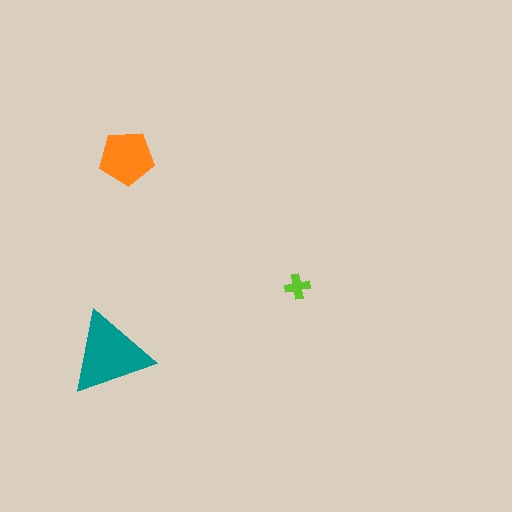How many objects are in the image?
There are 3 objects in the image.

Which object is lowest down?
The teal triangle is bottommost.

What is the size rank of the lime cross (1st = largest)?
3rd.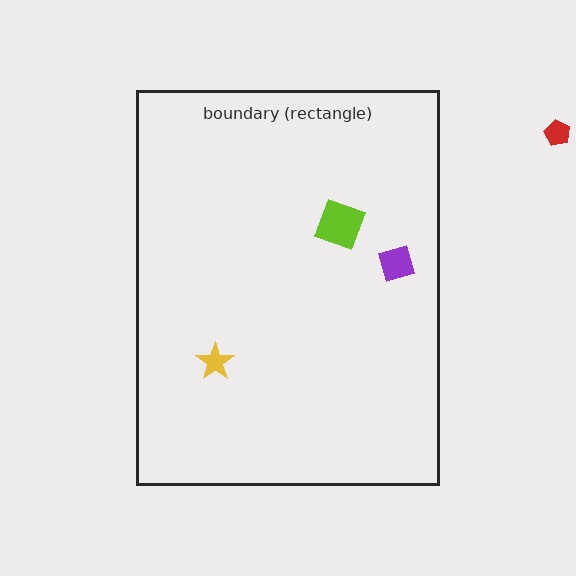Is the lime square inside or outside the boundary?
Inside.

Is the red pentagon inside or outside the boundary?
Outside.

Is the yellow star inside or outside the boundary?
Inside.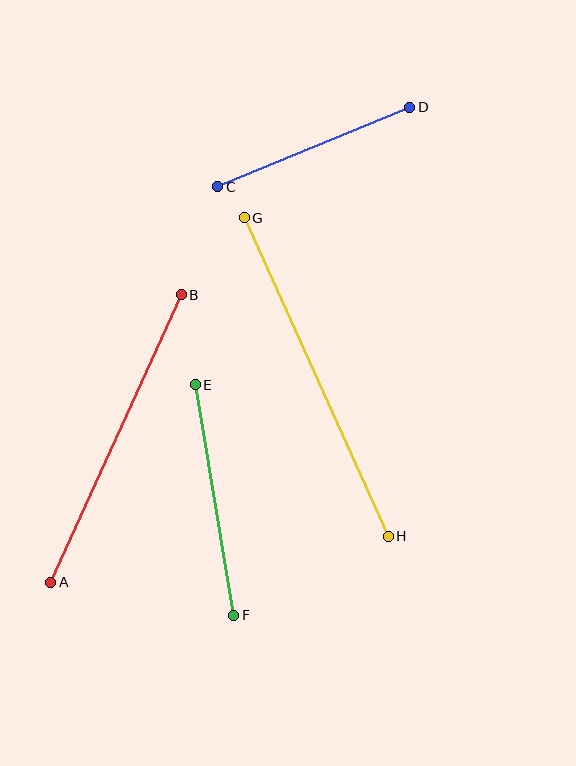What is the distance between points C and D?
The distance is approximately 208 pixels.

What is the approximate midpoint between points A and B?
The midpoint is at approximately (116, 439) pixels.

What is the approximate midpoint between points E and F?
The midpoint is at approximately (215, 500) pixels.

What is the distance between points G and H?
The distance is approximately 350 pixels.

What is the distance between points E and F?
The distance is approximately 234 pixels.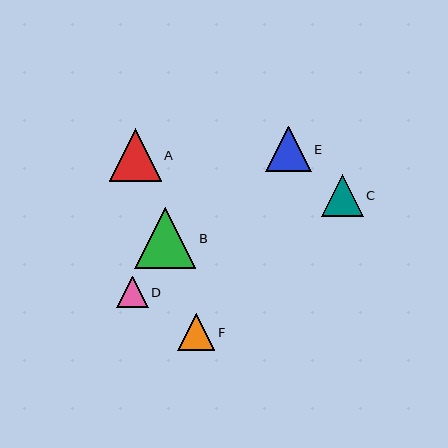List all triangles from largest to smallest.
From largest to smallest: B, A, E, C, F, D.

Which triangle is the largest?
Triangle B is the largest with a size of approximately 61 pixels.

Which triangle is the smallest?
Triangle D is the smallest with a size of approximately 31 pixels.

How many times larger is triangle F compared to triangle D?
Triangle F is approximately 1.2 times the size of triangle D.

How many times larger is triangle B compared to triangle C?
Triangle B is approximately 1.5 times the size of triangle C.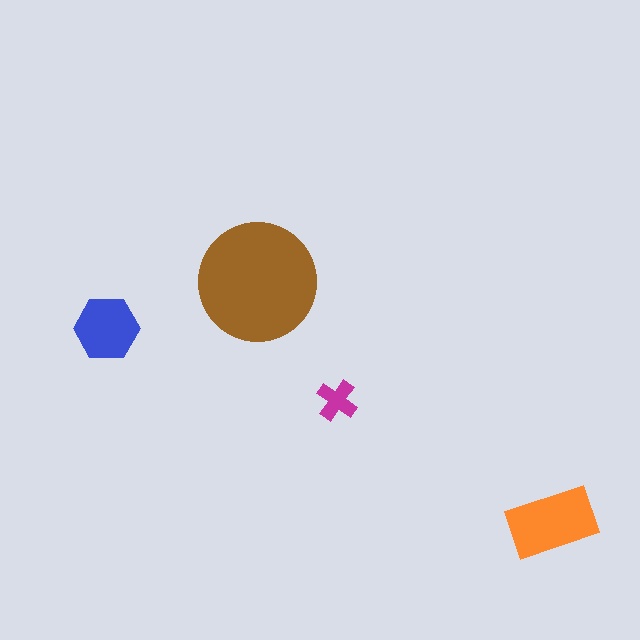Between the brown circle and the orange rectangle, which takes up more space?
The brown circle.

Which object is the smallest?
The magenta cross.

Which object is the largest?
The brown circle.